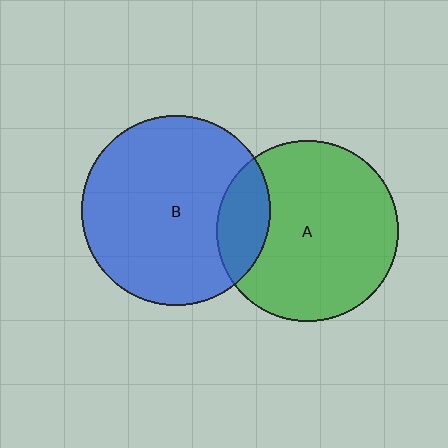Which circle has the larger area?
Circle B (blue).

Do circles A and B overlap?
Yes.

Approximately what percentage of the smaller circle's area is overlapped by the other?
Approximately 20%.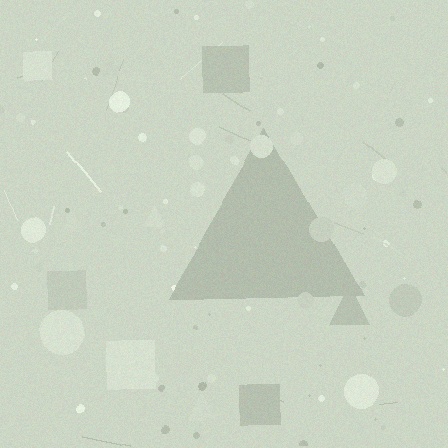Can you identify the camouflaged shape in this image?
The camouflaged shape is a triangle.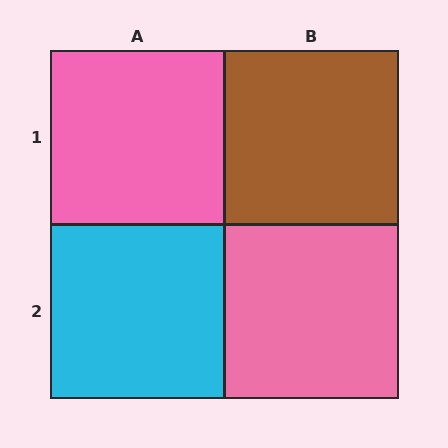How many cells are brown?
1 cell is brown.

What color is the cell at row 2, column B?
Pink.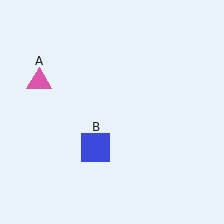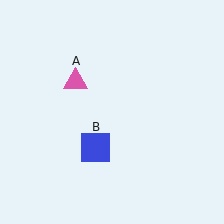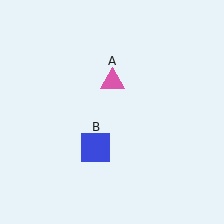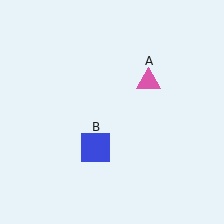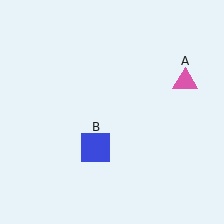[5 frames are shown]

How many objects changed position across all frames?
1 object changed position: pink triangle (object A).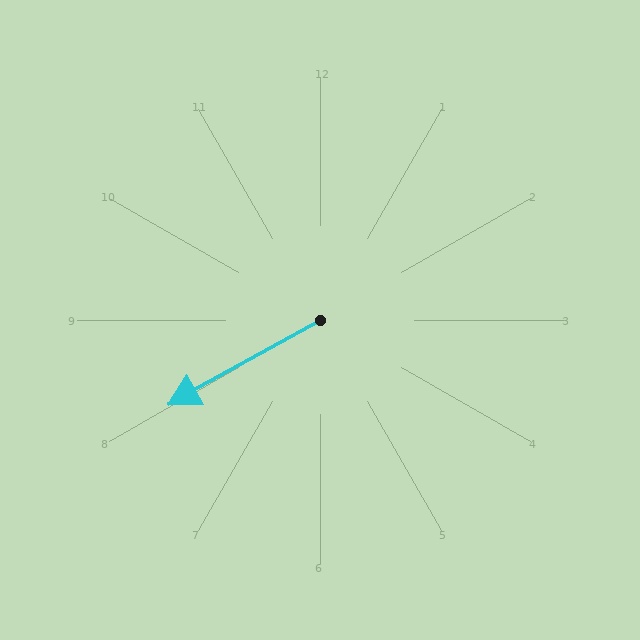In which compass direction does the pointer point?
Southwest.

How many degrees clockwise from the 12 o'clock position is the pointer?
Approximately 241 degrees.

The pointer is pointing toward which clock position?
Roughly 8 o'clock.